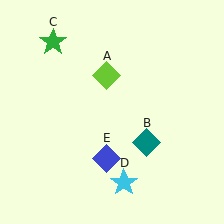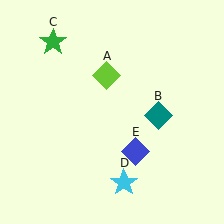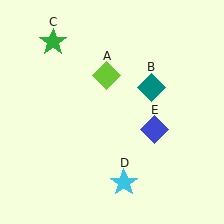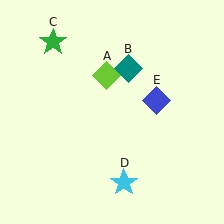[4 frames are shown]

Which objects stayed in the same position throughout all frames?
Lime diamond (object A) and green star (object C) and cyan star (object D) remained stationary.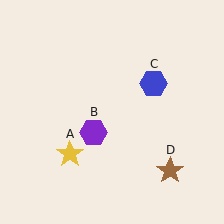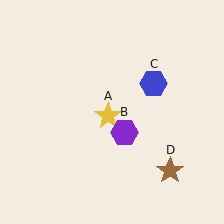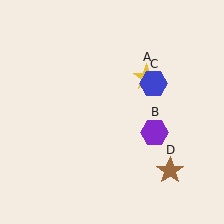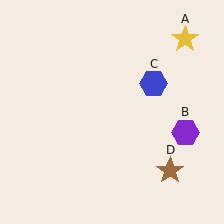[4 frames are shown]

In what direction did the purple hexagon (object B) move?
The purple hexagon (object B) moved right.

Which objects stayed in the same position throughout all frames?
Blue hexagon (object C) and brown star (object D) remained stationary.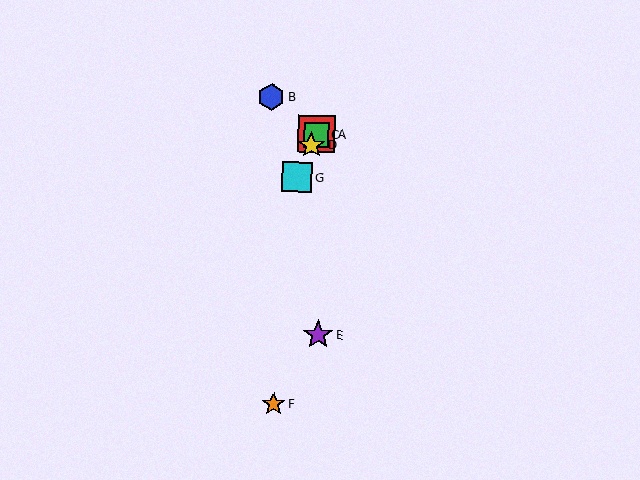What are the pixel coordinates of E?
Object E is at (318, 335).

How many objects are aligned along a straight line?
4 objects (A, C, D, G) are aligned along a straight line.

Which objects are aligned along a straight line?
Objects A, C, D, G are aligned along a straight line.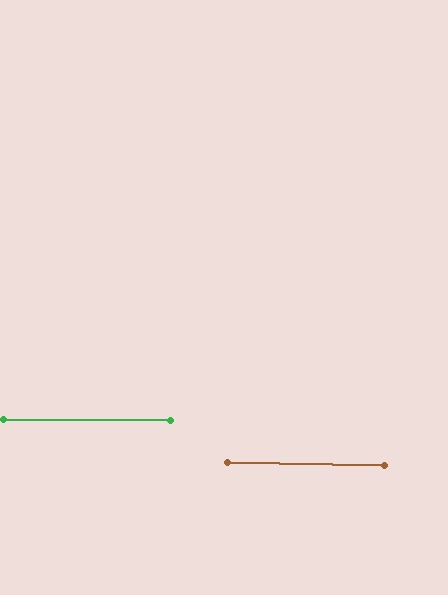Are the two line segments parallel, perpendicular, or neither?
Parallel — their directions differ by only 0.8°.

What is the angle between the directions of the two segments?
Approximately 1 degree.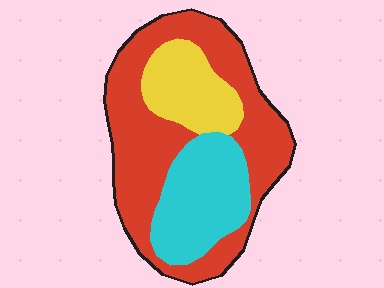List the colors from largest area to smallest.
From largest to smallest: red, cyan, yellow.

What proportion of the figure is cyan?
Cyan takes up about one quarter (1/4) of the figure.